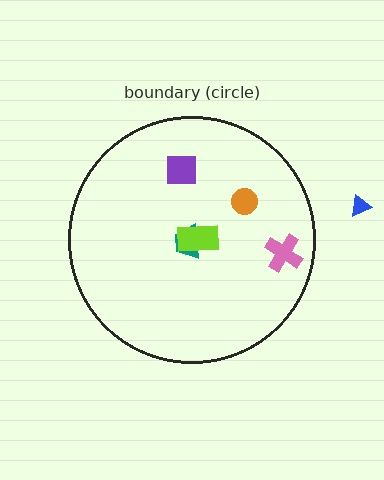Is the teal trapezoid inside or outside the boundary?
Inside.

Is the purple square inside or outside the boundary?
Inside.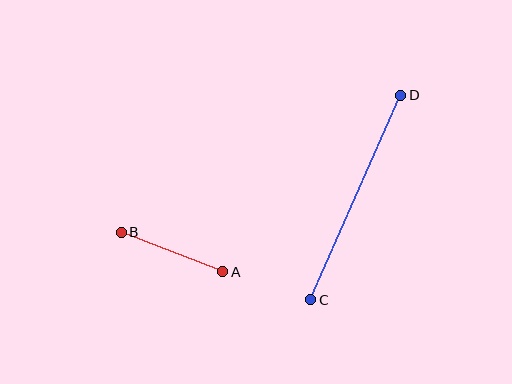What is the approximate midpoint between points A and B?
The midpoint is at approximately (172, 252) pixels.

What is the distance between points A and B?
The distance is approximately 109 pixels.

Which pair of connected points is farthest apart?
Points C and D are farthest apart.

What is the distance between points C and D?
The distance is approximately 223 pixels.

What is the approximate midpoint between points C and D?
The midpoint is at approximately (356, 197) pixels.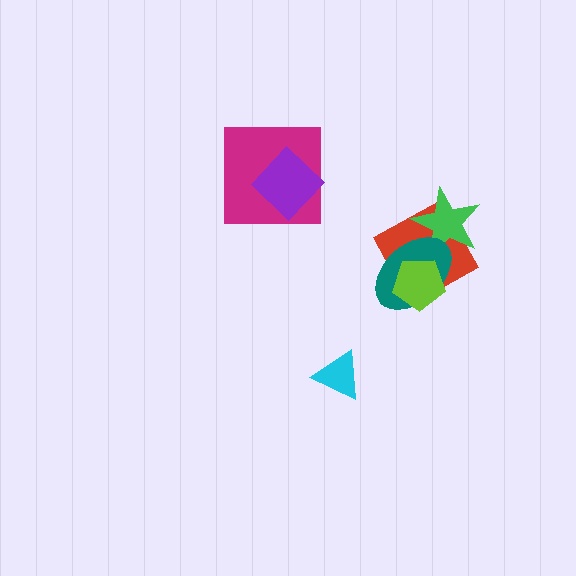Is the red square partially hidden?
Yes, it is partially covered by another shape.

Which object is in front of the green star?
The teal ellipse is in front of the green star.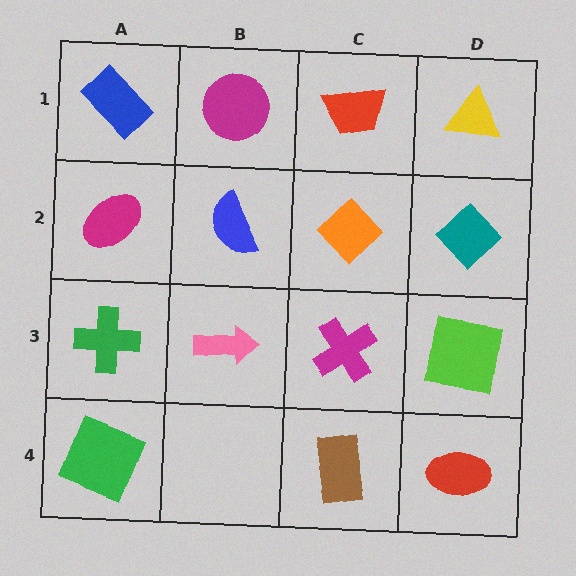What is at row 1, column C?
A red trapezoid.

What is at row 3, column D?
A lime square.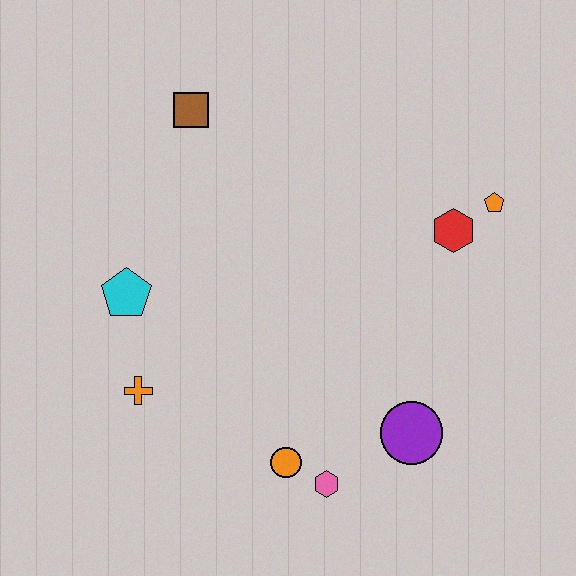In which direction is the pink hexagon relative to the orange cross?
The pink hexagon is to the right of the orange cross.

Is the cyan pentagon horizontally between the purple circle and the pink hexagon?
No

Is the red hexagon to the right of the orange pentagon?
No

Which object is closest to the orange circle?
The pink hexagon is closest to the orange circle.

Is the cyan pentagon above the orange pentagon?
No